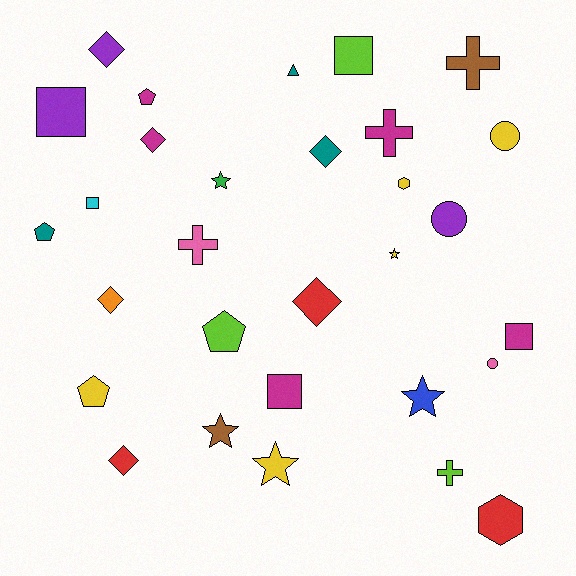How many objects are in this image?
There are 30 objects.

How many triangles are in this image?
There is 1 triangle.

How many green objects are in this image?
There is 1 green object.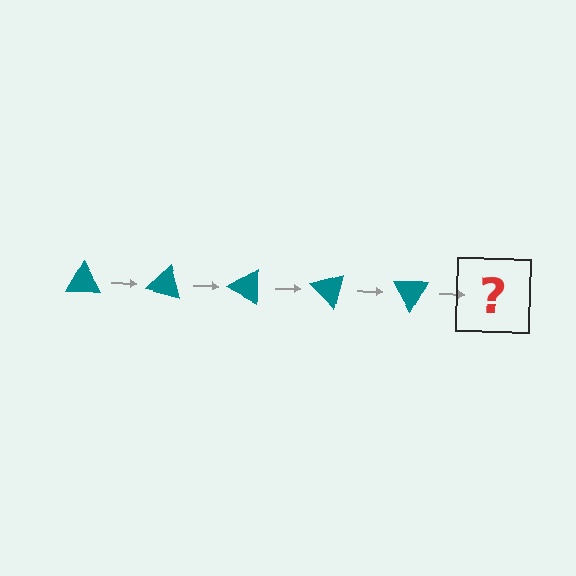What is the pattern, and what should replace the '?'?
The pattern is that the triangle rotates 15 degrees each step. The '?' should be a teal triangle rotated 75 degrees.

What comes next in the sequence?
The next element should be a teal triangle rotated 75 degrees.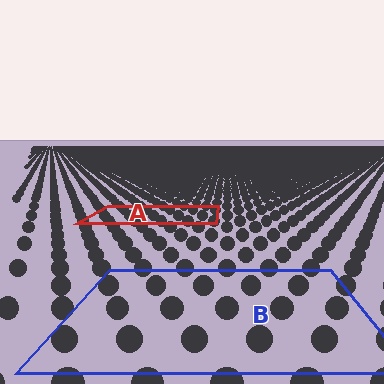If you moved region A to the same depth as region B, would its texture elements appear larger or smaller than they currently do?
They would appear larger. At a closer depth, the same texture elements are projected at a bigger on-screen size.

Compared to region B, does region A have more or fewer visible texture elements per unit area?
Region A has more texture elements per unit area — they are packed more densely because it is farther away.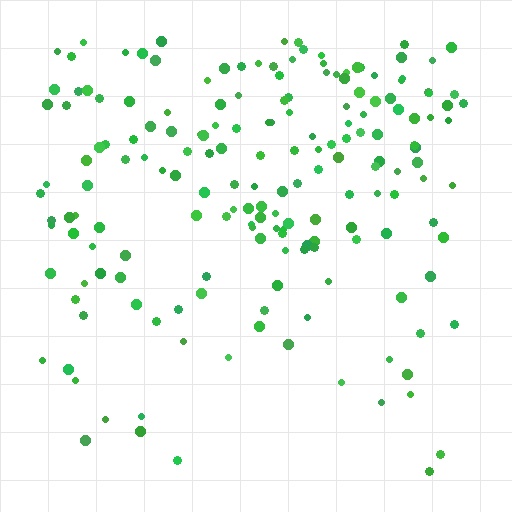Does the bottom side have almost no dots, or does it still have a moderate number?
Still a moderate number, just noticeably fewer than the top.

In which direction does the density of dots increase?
From bottom to top, with the top side densest.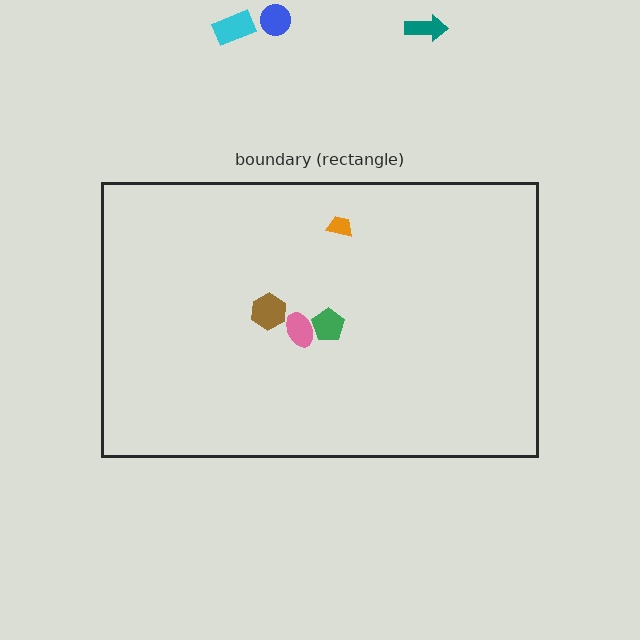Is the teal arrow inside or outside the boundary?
Outside.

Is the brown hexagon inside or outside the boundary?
Inside.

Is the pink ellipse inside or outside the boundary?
Inside.